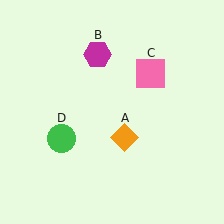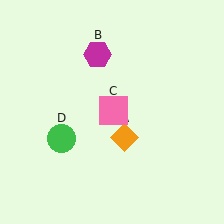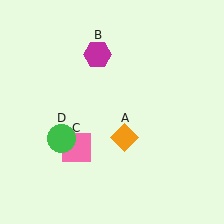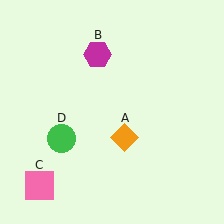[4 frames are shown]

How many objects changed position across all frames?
1 object changed position: pink square (object C).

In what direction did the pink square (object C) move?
The pink square (object C) moved down and to the left.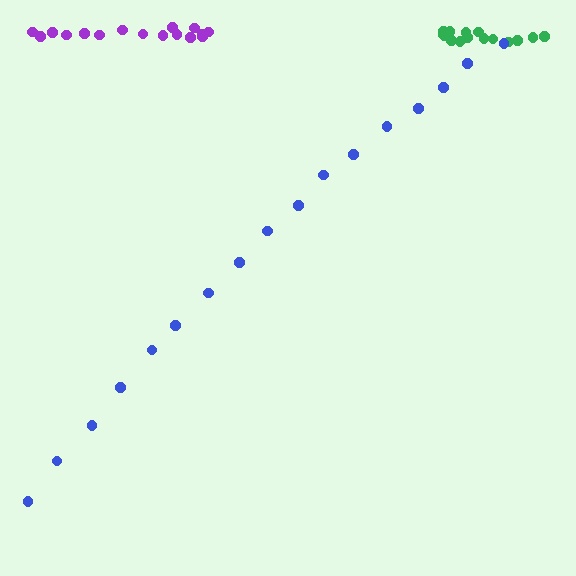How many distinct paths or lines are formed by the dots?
There are 3 distinct paths.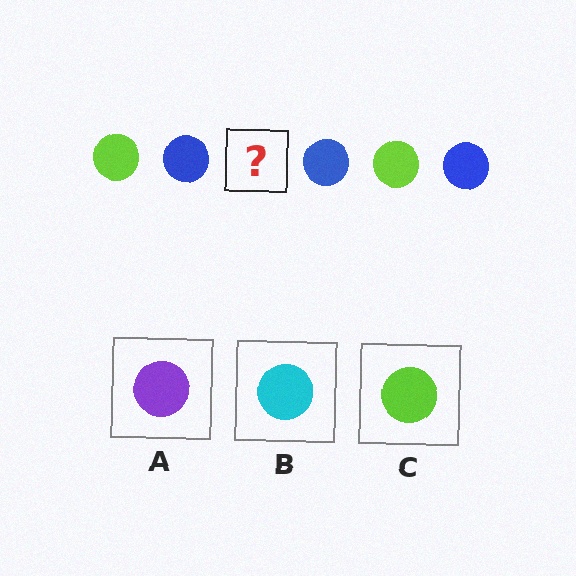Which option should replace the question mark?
Option C.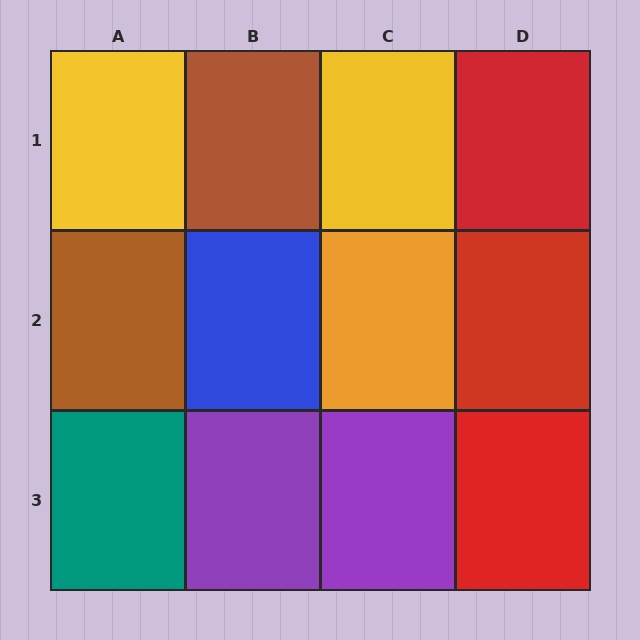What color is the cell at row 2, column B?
Blue.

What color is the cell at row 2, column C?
Orange.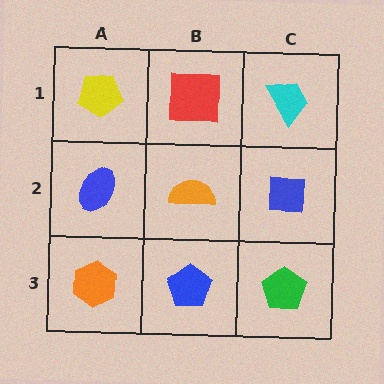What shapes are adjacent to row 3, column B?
An orange semicircle (row 2, column B), an orange hexagon (row 3, column A), a green pentagon (row 3, column C).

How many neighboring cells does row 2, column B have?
4.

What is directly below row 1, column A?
A blue ellipse.